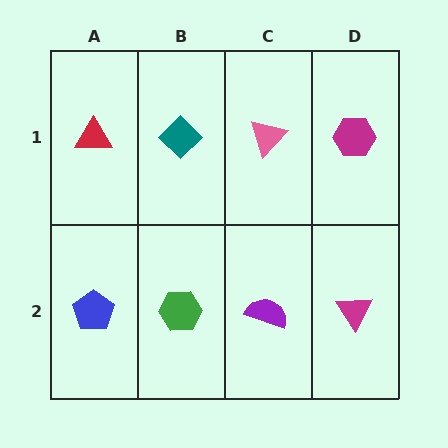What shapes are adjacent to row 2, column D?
A magenta hexagon (row 1, column D), a purple semicircle (row 2, column C).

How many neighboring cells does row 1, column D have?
2.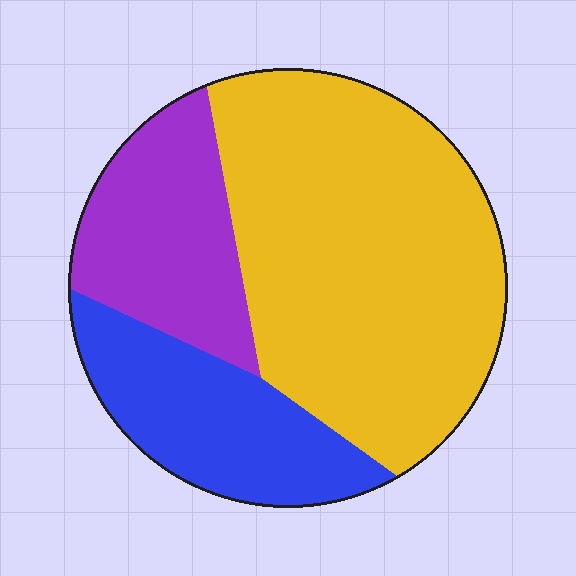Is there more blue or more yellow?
Yellow.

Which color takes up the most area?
Yellow, at roughly 55%.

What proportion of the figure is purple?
Purple takes up about one fifth (1/5) of the figure.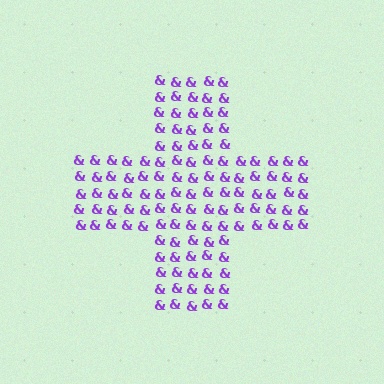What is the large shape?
The large shape is a cross.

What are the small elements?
The small elements are ampersands.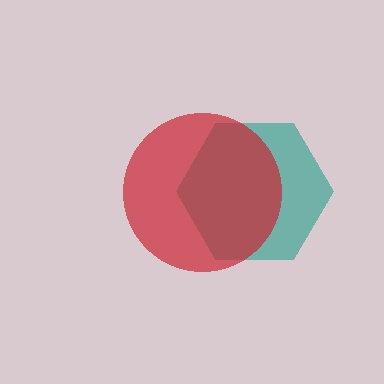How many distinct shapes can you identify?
There are 2 distinct shapes: a teal hexagon, a red circle.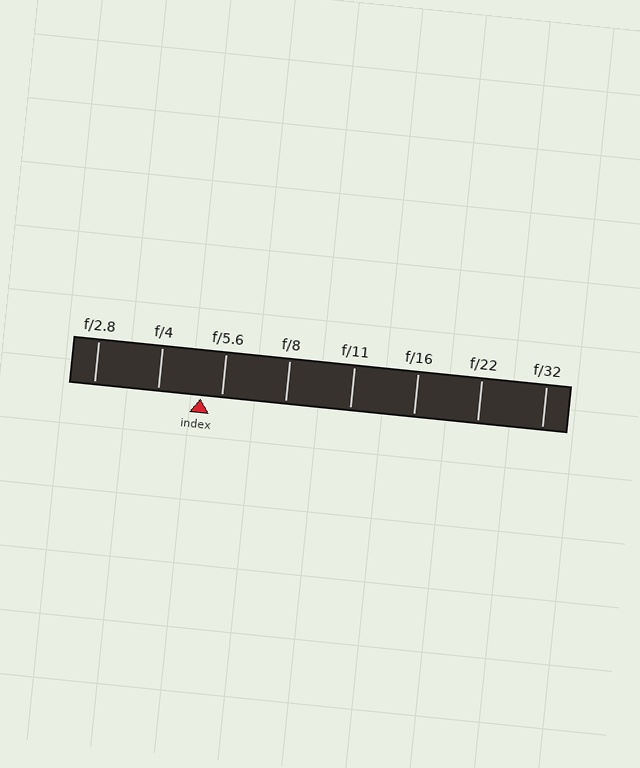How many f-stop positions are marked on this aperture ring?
There are 8 f-stop positions marked.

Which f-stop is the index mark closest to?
The index mark is closest to f/5.6.